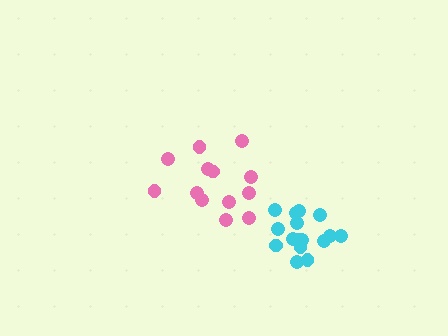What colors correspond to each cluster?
The clusters are colored: pink, cyan.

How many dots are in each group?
Group 1: 13 dots, Group 2: 16 dots (29 total).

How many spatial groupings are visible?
There are 2 spatial groupings.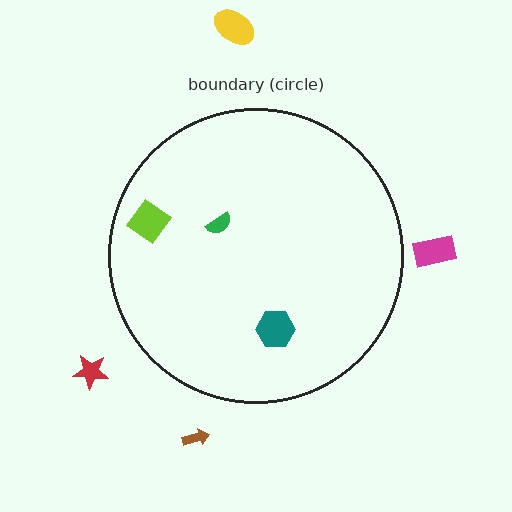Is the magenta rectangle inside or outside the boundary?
Outside.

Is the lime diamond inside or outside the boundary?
Inside.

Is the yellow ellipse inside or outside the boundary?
Outside.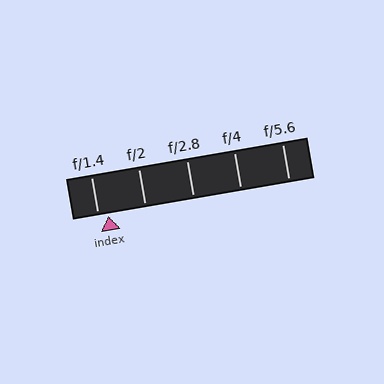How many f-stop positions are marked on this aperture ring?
There are 5 f-stop positions marked.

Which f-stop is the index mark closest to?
The index mark is closest to f/1.4.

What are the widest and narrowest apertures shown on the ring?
The widest aperture shown is f/1.4 and the narrowest is f/5.6.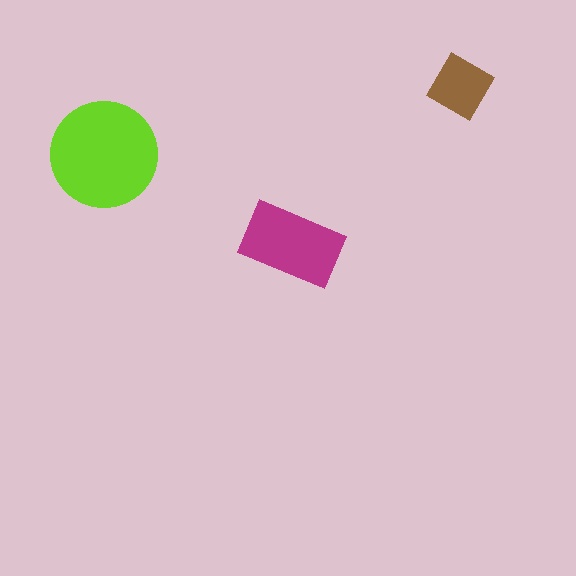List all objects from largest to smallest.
The lime circle, the magenta rectangle, the brown diamond.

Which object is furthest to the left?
The lime circle is leftmost.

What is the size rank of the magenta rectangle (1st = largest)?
2nd.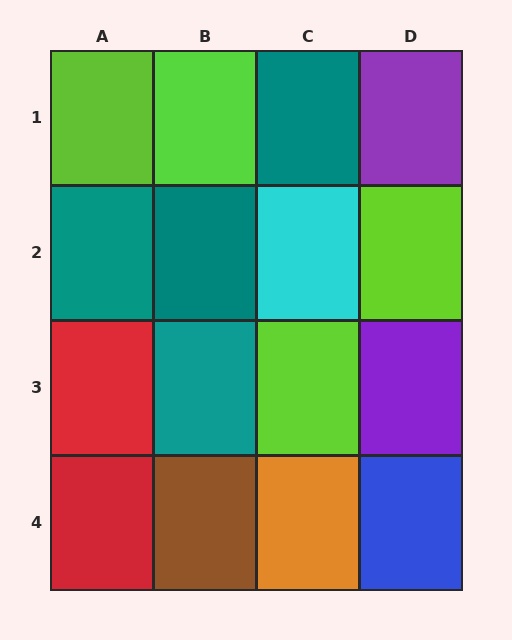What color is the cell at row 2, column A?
Teal.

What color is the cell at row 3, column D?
Purple.